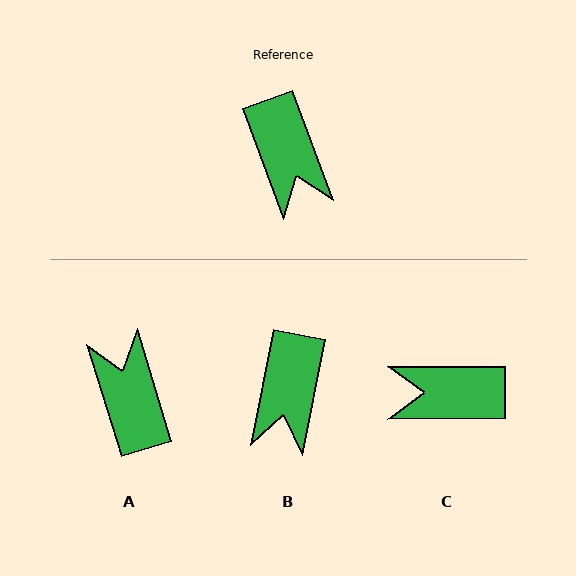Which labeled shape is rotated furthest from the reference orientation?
A, about 177 degrees away.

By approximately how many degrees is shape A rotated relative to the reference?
Approximately 177 degrees counter-clockwise.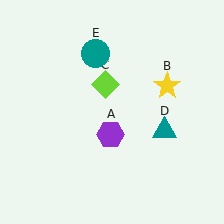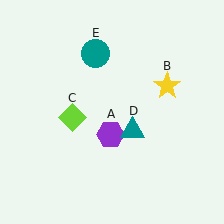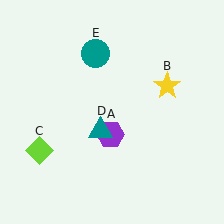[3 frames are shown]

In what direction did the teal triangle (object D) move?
The teal triangle (object D) moved left.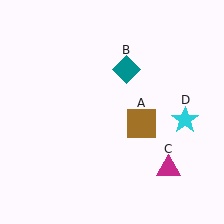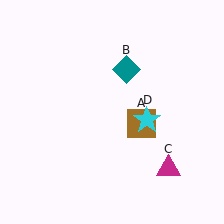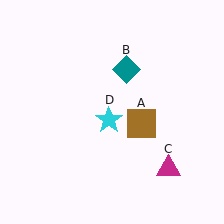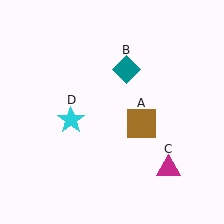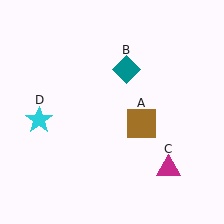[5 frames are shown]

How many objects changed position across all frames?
1 object changed position: cyan star (object D).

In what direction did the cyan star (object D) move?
The cyan star (object D) moved left.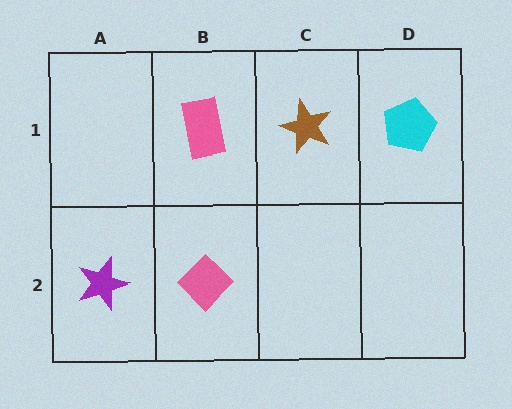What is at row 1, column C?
A brown star.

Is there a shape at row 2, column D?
No, that cell is empty.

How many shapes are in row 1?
3 shapes.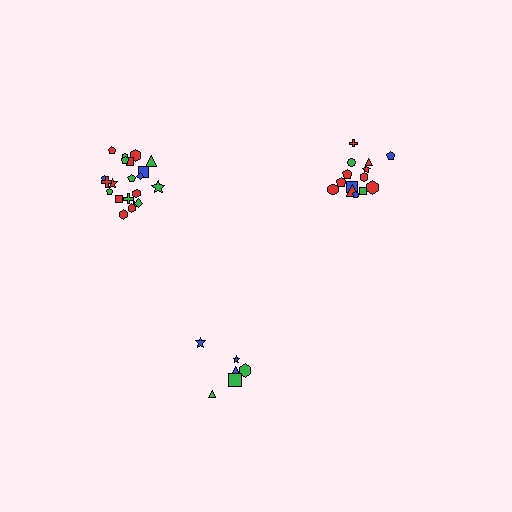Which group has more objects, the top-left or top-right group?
The top-left group.